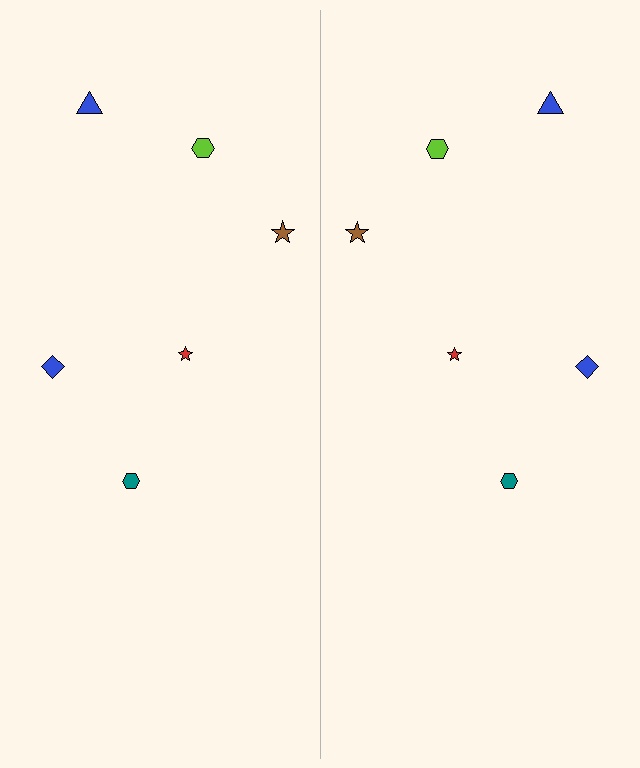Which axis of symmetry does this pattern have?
The pattern has a vertical axis of symmetry running through the center of the image.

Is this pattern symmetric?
Yes, this pattern has bilateral (reflection) symmetry.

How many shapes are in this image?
There are 12 shapes in this image.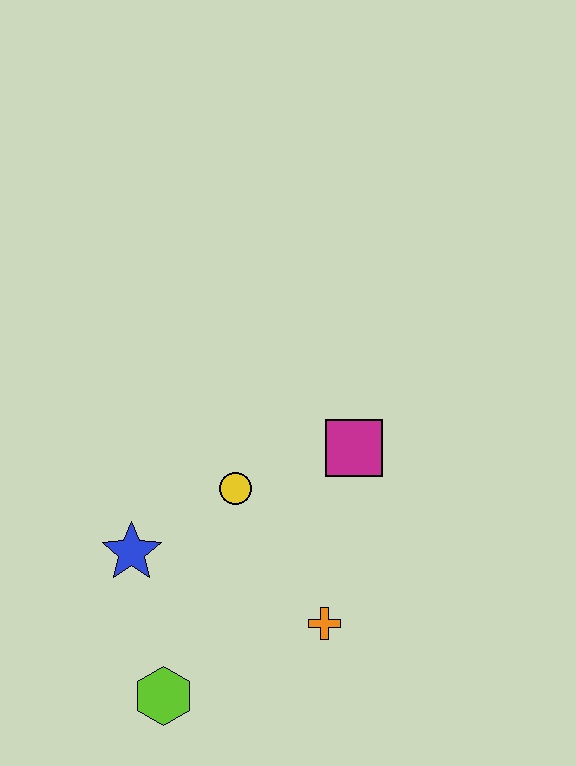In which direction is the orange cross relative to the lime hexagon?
The orange cross is to the right of the lime hexagon.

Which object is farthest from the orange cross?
The blue star is farthest from the orange cross.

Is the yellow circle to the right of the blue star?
Yes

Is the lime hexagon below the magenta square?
Yes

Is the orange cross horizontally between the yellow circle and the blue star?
No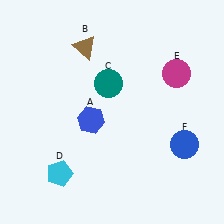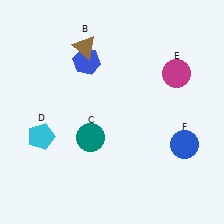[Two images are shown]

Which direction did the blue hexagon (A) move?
The blue hexagon (A) moved up.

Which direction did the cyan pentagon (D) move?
The cyan pentagon (D) moved up.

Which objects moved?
The objects that moved are: the blue hexagon (A), the teal circle (C), the cyan pentagon (D).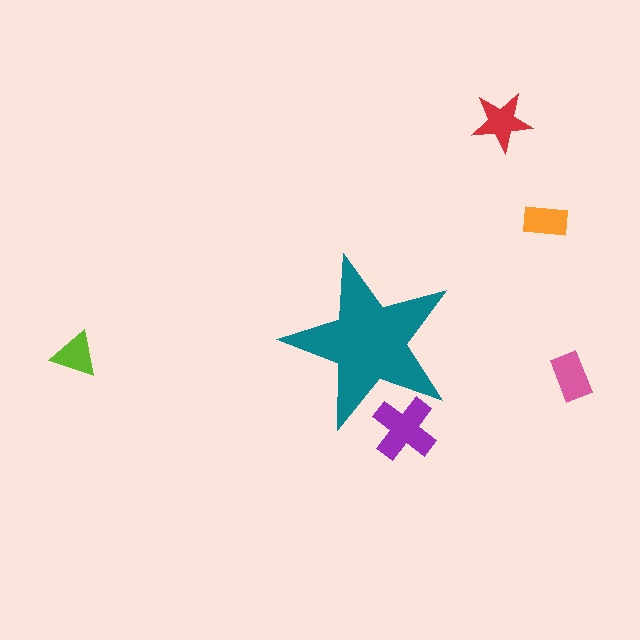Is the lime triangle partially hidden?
No, the lime triangle is fully visible.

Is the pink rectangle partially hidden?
No, the pink rectangle is fully visible.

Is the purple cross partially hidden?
Yes, the purple cross is partially hidden behind the teal star.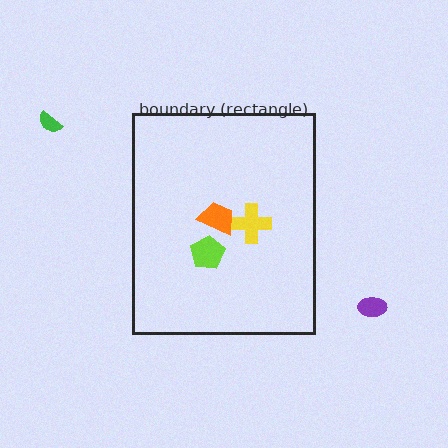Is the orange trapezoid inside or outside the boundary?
Inside.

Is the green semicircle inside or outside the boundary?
Outside.